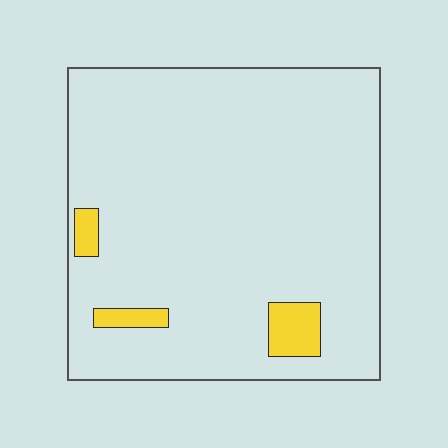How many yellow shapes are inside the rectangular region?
3.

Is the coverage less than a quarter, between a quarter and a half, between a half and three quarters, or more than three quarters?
Less than a quarter.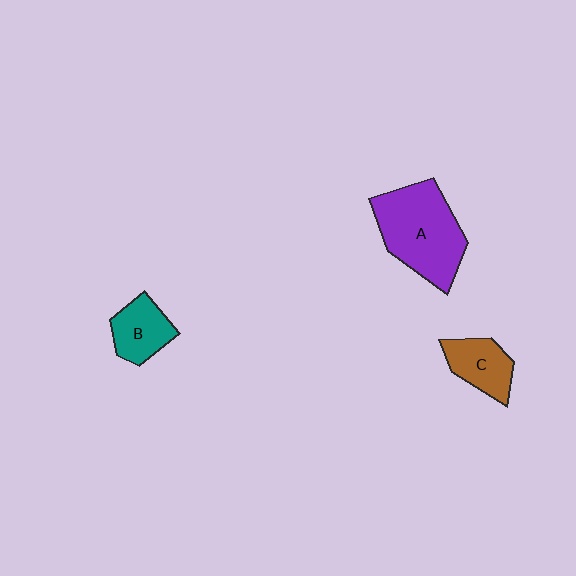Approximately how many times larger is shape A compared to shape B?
Approximately 2.2 times.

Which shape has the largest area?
Shape A (purple).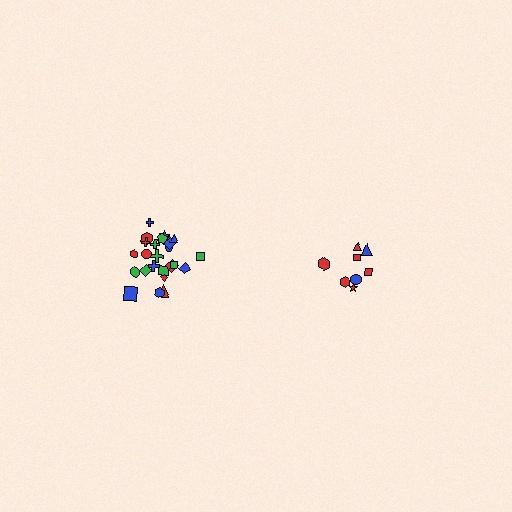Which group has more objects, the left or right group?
The left group.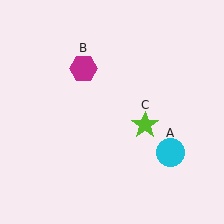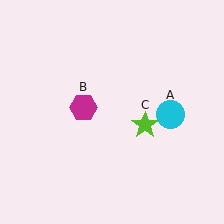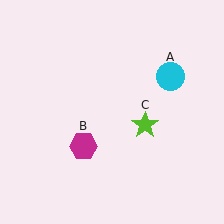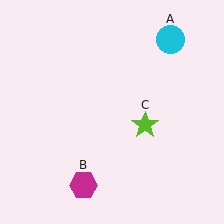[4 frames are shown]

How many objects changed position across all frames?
2 objects changed position: cyan circle (object A), magenta hexagon (object B).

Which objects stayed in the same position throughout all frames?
Lime star (object C) remained stationary.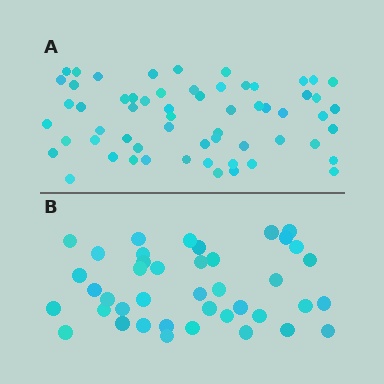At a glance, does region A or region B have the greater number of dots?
Region A (the top region) has more dots.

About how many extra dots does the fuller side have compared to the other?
Region A has approximately 20 more dots than region B.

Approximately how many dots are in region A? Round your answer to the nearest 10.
About 60 dots.